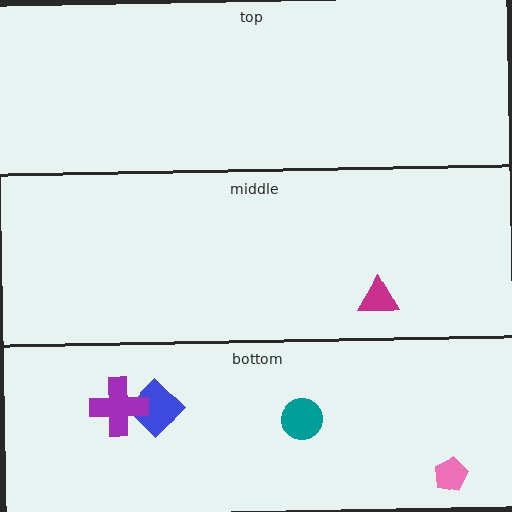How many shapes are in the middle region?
1.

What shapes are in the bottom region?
The blue diamond, the purple cross, the teal circle, the pink pentagon.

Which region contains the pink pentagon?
The bottom region.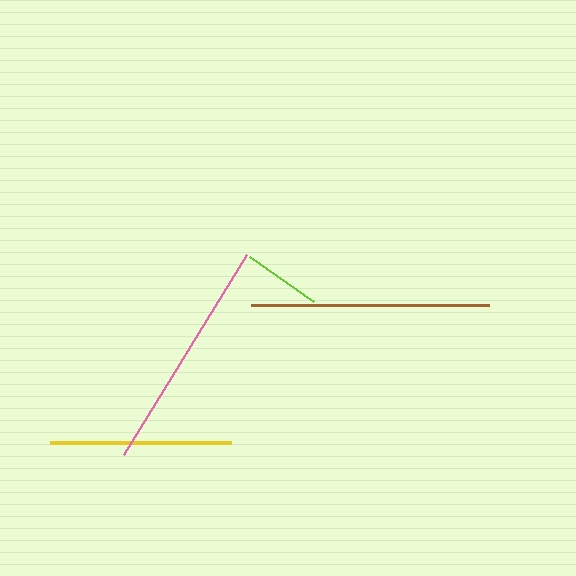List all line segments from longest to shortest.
From longest to shortest: brown, pink, yellow, lime.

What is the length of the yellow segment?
The yellow segment is approximately 180 pixels long.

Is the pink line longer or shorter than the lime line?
The pink line is longer than the lime line.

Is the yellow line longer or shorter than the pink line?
The pink line is longer than the yellow line.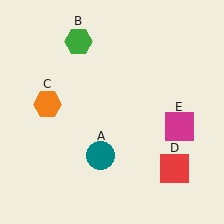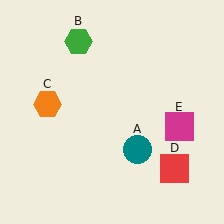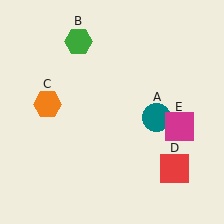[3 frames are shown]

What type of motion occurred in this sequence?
The teal circle (object A) rotated counterclockwise around the center of the scene.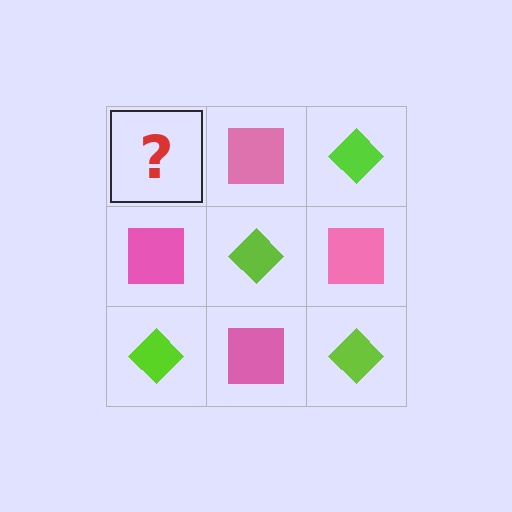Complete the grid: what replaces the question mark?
The question mark should be replaced with a lime diamond.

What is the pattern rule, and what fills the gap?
The rule is that it alternates lime diamond and pink square in a checkerboard pattern. The gap should be filled with a lime diamond.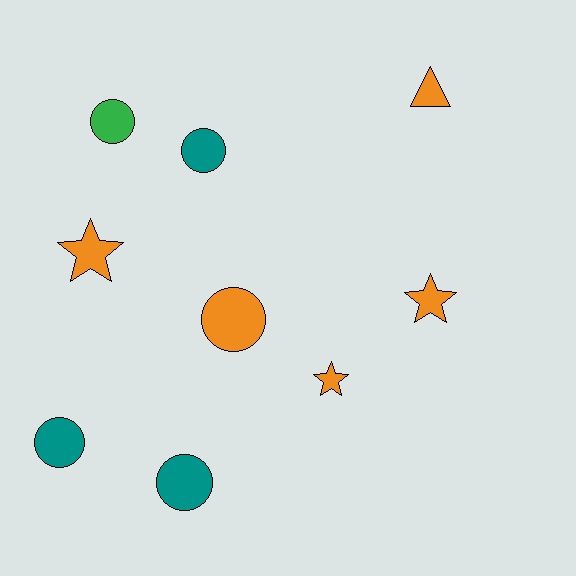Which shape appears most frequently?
Circle, with 5 objects.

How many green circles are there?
There is 1 green circle.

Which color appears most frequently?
Orange, with 5 objects.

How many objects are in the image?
There are 9 objects.